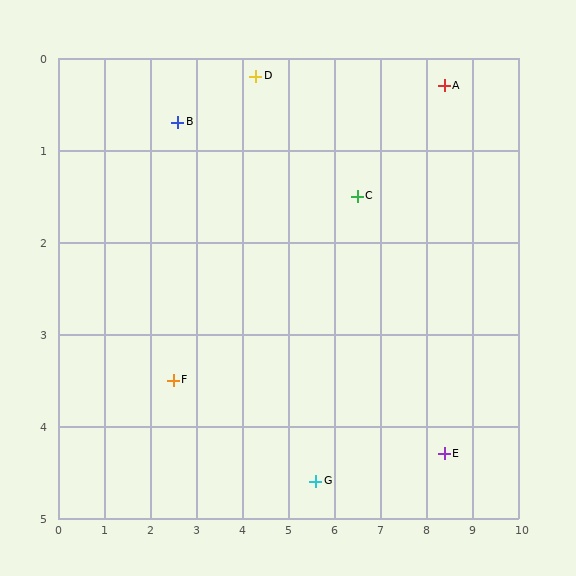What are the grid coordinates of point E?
Point E is at approximately (8.4, 4.3).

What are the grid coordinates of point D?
Point D is at approximately (4.3, 0.2).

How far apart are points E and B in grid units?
Points E and B are about 6.8 grid units apart.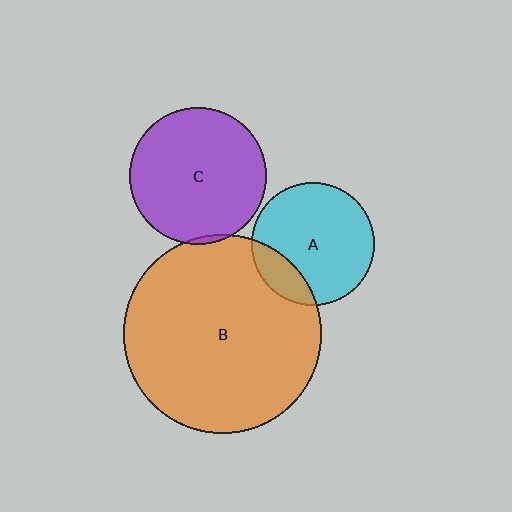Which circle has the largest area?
Circle B (orange).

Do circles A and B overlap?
Yes.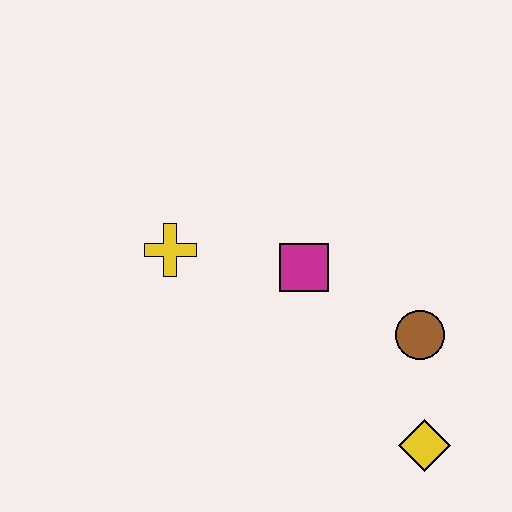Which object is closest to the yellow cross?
The magenta square is closest to the yellow cross.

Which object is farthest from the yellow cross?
The yellow diamond is farthest from the yellow cross.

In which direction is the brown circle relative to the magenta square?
The brown circle is to the right of the magenta square.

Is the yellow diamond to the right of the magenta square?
Yes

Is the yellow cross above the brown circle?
Yes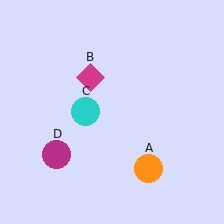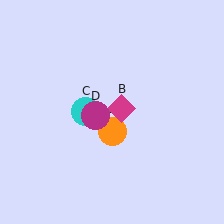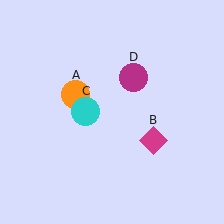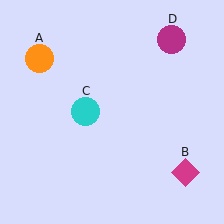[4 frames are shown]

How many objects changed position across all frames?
3 objects changed position: orange circle (object A), magenta diamond (object B), magenta circle (object D).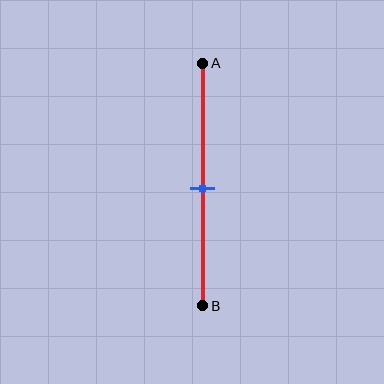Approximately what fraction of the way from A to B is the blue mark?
The blue mark is approximately 50% of the way from A to B.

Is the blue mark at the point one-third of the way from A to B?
No, the mark is at about 50% from A, not at the 33% one-third point.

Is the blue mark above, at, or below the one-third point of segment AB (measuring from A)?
The blue mark is below the one-third point of segment AB.